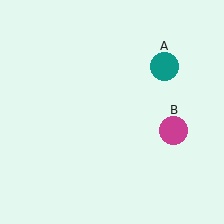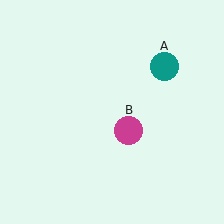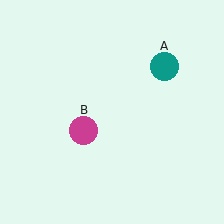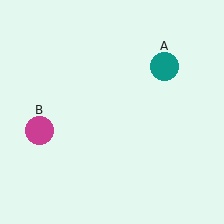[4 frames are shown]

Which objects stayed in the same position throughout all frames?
Teal circle (object A) remained stationary.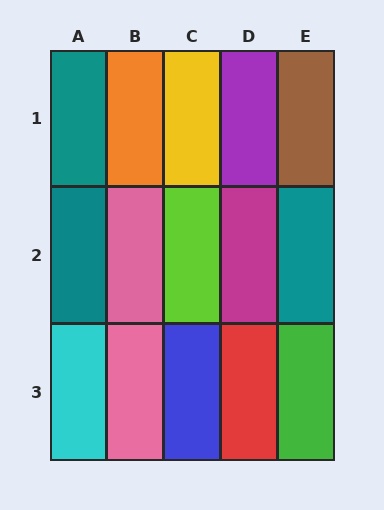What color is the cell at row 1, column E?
Brown.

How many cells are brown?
1 cell is brown.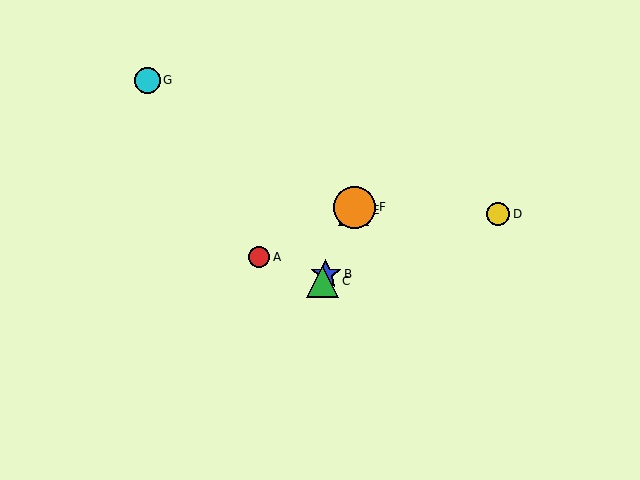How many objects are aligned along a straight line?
4 objects (B, C, E, F) are aligned along a straight line.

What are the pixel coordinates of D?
Object D is at (498, 214).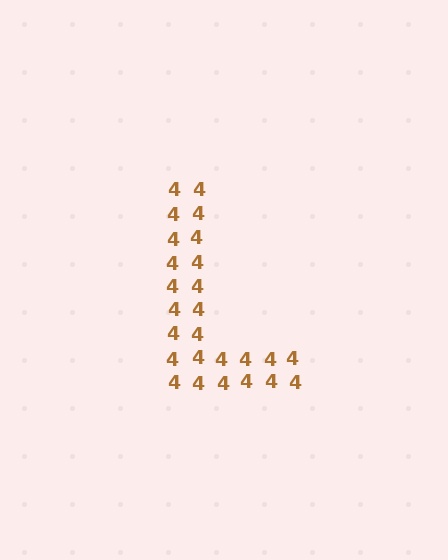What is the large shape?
The large shape is the letter L.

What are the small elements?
The small elements are digit 4's.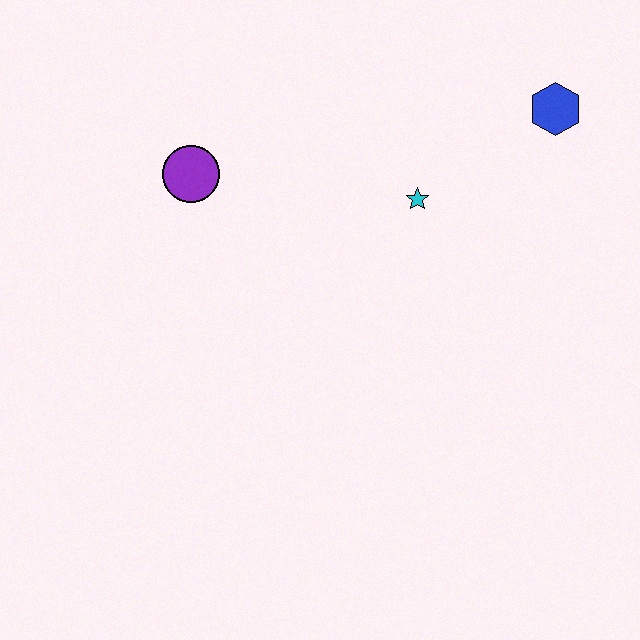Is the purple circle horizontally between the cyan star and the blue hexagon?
No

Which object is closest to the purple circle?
The cyan star is closest to the purple circle.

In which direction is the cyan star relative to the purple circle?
The cyan star is to the right of the purple circle.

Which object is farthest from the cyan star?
The purple circle is farthest from the cyan star.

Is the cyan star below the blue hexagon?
Yes